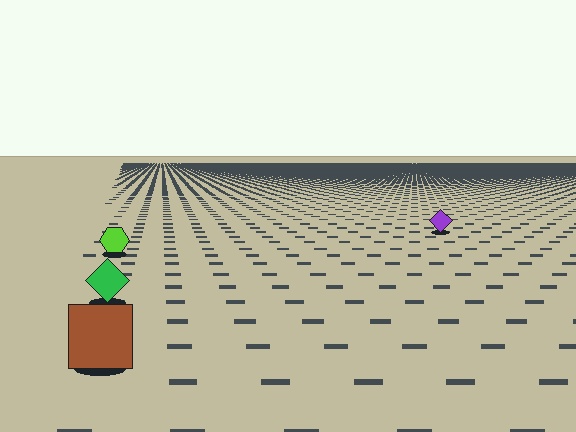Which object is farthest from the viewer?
The purple diamond is farthest from the viewer. It appears smaller and the ground texture around it is denser.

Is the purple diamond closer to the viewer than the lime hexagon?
No. The lime hexagon is closer — you can tell from the texture gradient: the ground texture is coarser near it.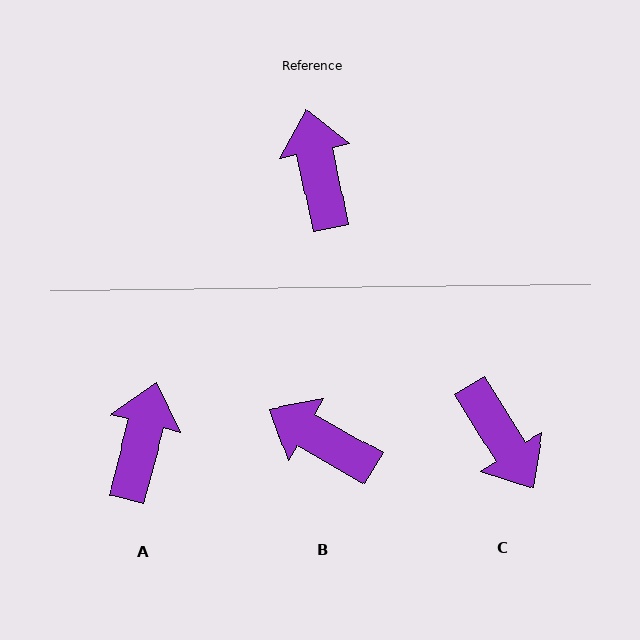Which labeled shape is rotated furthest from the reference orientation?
C, about 160 degrees away.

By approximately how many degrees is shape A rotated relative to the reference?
Approximately 26 degrees clockwise.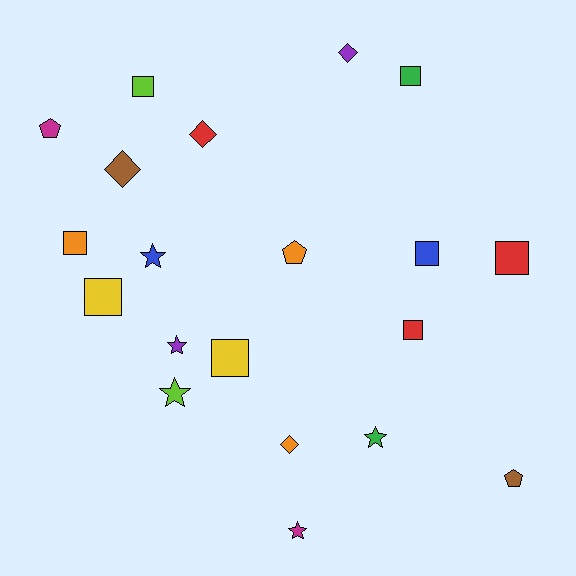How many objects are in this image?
There are 20 objects.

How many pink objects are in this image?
There are no pink objects.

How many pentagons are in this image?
There are 3 pentagons.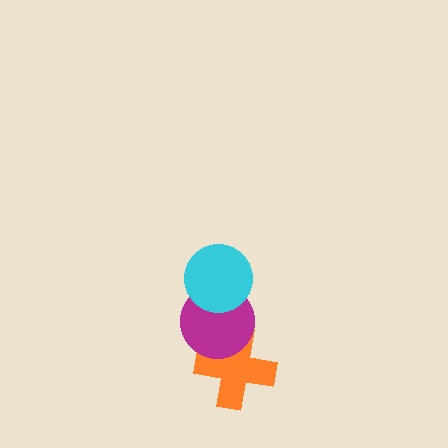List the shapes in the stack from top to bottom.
From top to bottom: the cyan circle, the magenta circle, the orange cross.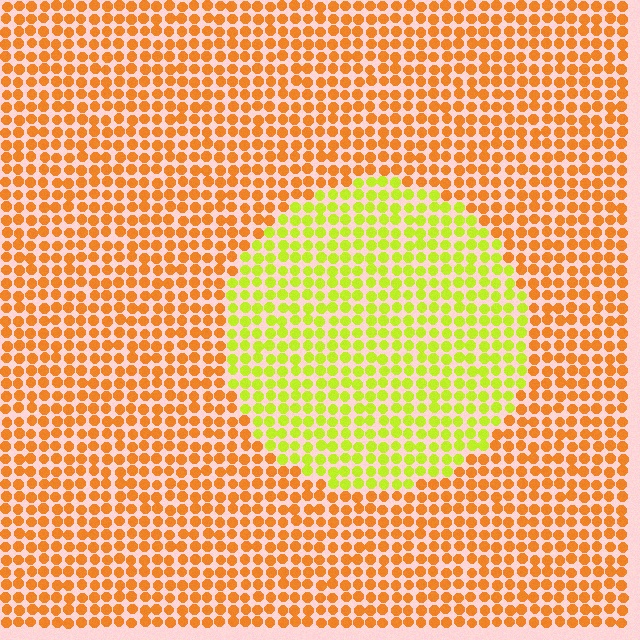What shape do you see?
I see a circle.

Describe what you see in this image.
The image is filled with small orange elements in a uniform arrangement. A circle-shaped region is visible where the elements are tinted to a slightly different hue, forming a subtle color boundary.